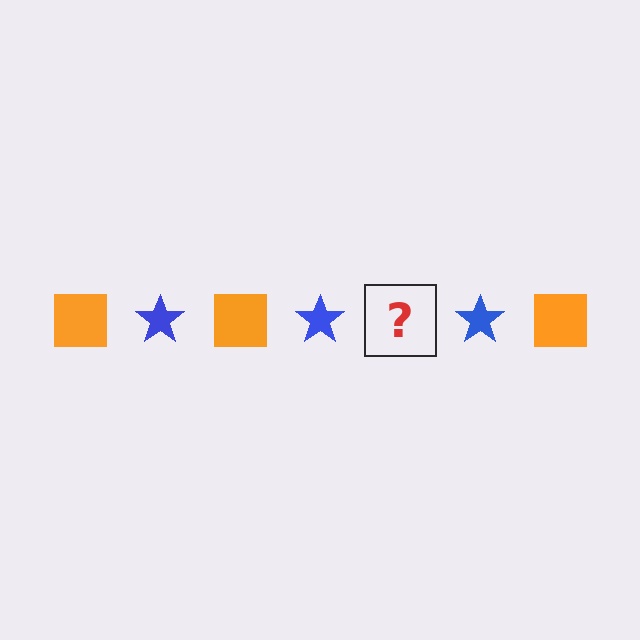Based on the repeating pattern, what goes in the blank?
The blank should be an orange square.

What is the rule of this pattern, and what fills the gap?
The rule is that the pattern alternates between orange square and blue star. The gap should be filled with an orange square.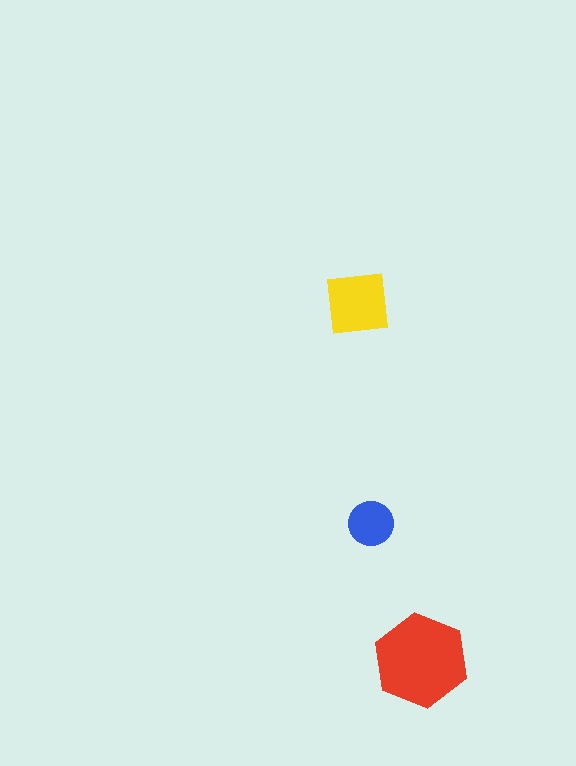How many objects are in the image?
There are 3 objects in the image.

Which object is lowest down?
The red hexagon is bottommost.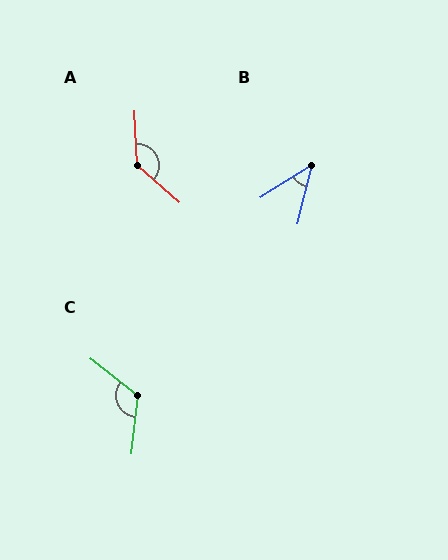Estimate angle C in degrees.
Approximately 122 degrees.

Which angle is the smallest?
B, at approximately 45 degrees.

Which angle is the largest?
A, at approximately 135 degrees.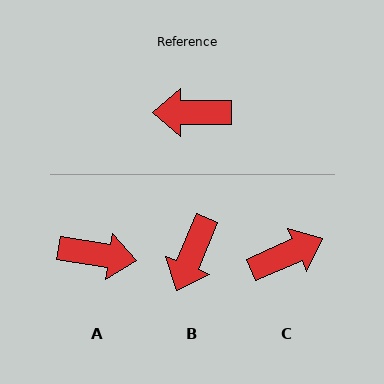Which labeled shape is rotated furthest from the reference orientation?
A, about 171 degrees away.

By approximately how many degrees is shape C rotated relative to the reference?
Approximately 156 degrees clockwise.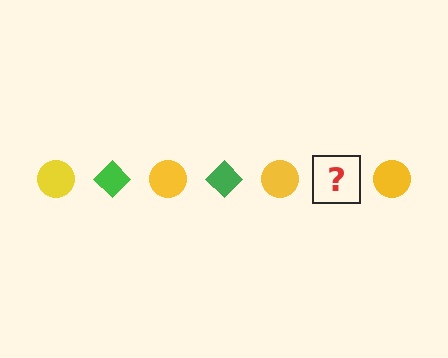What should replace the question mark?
The question mark should be replaced with a green diamond.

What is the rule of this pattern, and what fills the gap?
The rule is that the pattern alternates between yellow circle and green diamond. The gap should be filled with a green diamond.